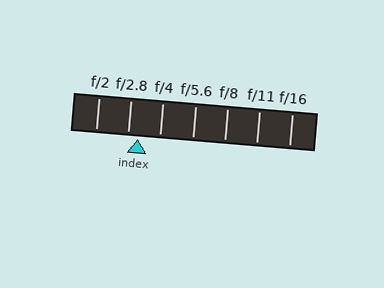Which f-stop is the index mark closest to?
The index mark is closest to f/2.8.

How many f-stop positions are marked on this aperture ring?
There are 7 f-stop positions marked.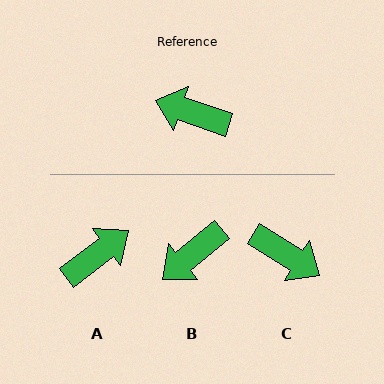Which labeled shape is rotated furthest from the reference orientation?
C, about 166 degrees away.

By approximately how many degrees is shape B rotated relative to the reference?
Approximately 58 degrees counter-clockwise.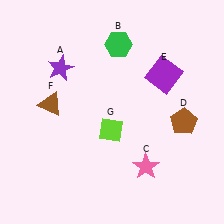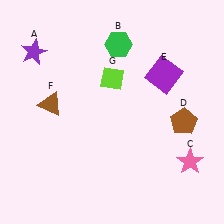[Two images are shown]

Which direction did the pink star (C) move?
The pink star (C) moved right.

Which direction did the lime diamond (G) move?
The lime diamond (G) moved up.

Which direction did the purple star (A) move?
The purple star (A) moved left.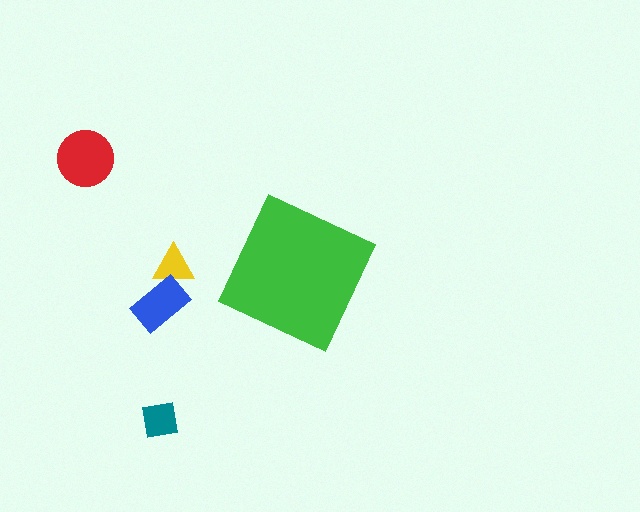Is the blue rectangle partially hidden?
No, the blue rectangle is fully visible.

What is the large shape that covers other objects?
A green diamond.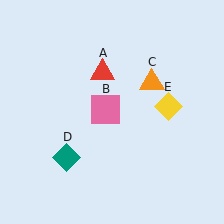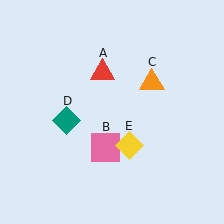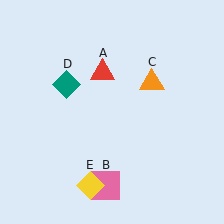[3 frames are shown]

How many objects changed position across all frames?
3 objects changed position: pink square (object B), teal diamond (object D), yellow diamond (object E).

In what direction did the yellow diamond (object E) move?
The yellow diamond (object E) moved down and to the left.